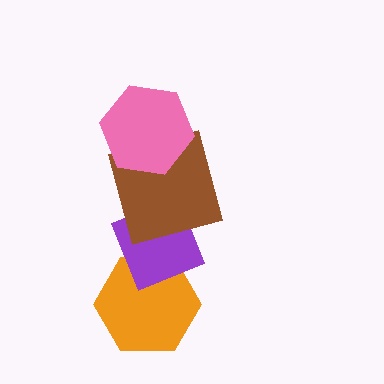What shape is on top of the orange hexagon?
The purple diamond is on top of the orange hexagon.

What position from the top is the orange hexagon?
The orange hexagon is 4th from the top.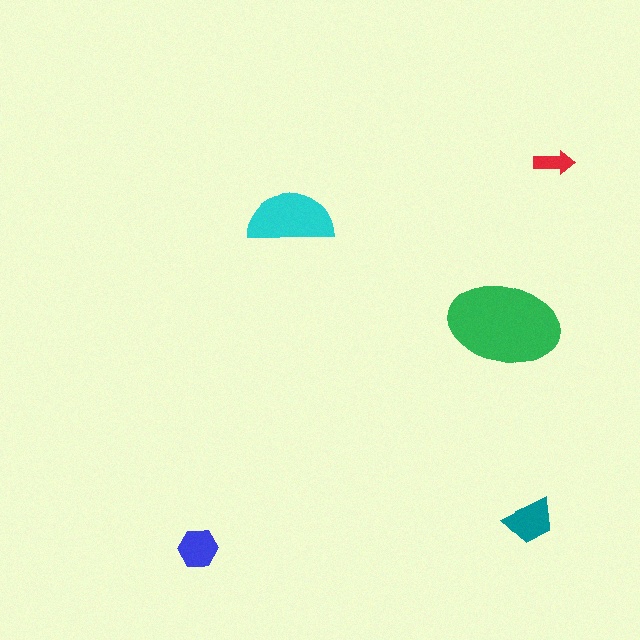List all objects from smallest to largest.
The red arrow, the blue hexagon, the teal trapezoid, the cyan semicircle, the green ellipse.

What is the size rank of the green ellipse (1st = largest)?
1st.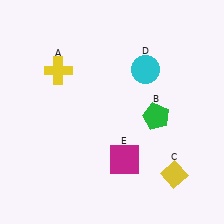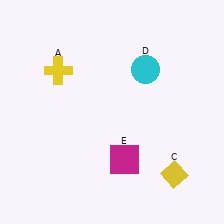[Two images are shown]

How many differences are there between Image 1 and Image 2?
There is 1 difference between the two images.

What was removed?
The green pentagon (B) was removed in Image 2.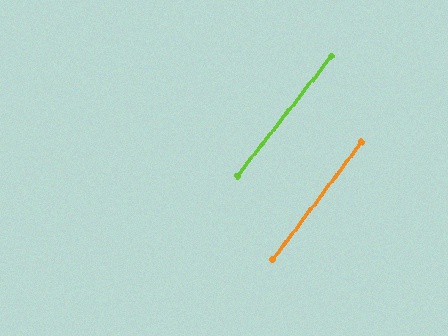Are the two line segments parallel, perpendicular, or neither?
Parallel — their directions differ by only 1.4°.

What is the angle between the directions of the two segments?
Approximately 1 degree.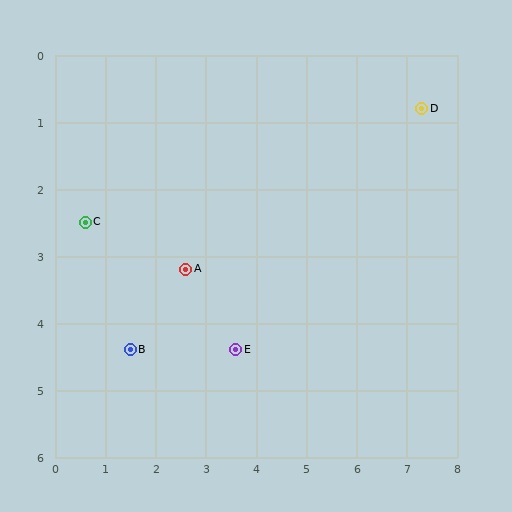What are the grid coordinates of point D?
Point D is at approximately (7.3, 0.8).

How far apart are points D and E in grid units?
Points D and E are about 5.2 grid units apart.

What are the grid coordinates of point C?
Point C is at approximately (0.6, 2.5).